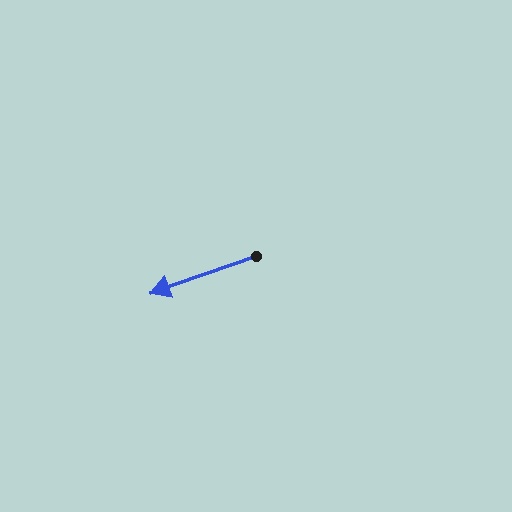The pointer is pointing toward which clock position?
Roughly 8 o'clock.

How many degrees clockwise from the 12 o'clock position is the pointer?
Approximately 251 degrees.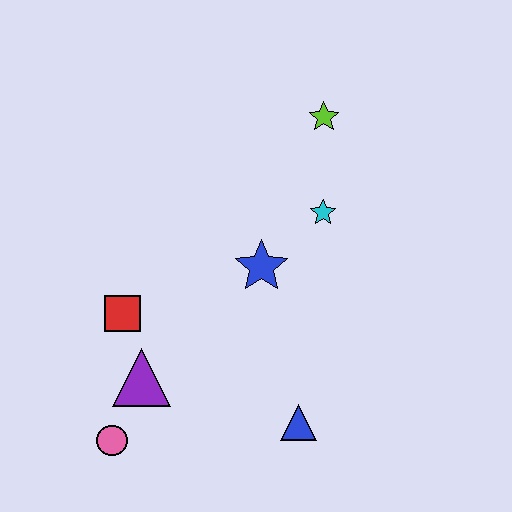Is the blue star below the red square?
No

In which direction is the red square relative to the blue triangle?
The red square is to the left of the blue triangle.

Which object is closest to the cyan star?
The blue star is closest to the cyan star.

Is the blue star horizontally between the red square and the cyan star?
Yes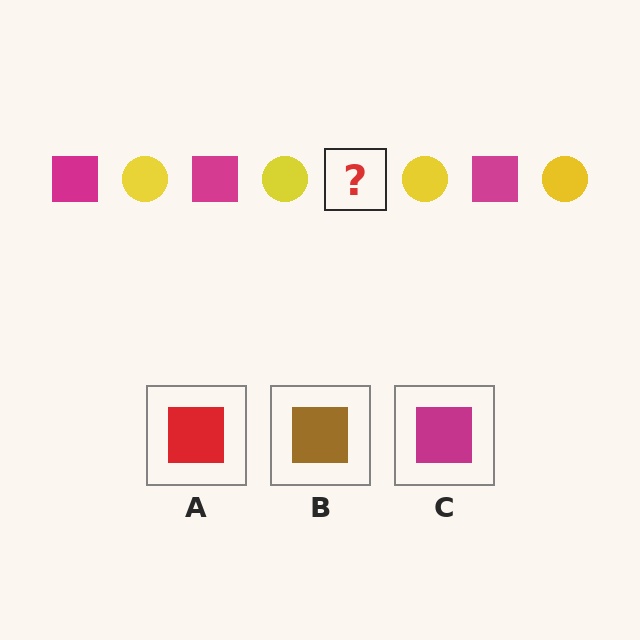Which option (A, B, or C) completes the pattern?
C.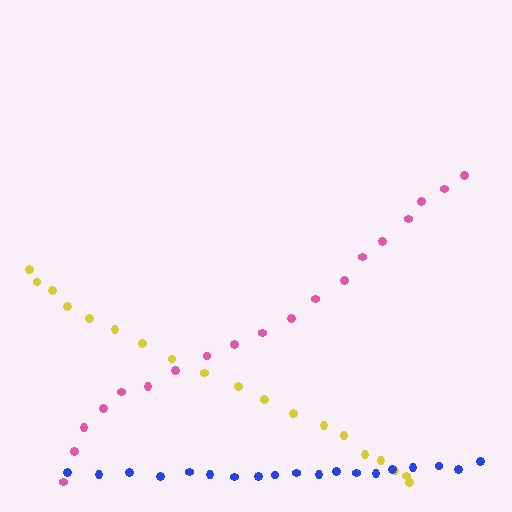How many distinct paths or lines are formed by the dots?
There are 3 distinct paths.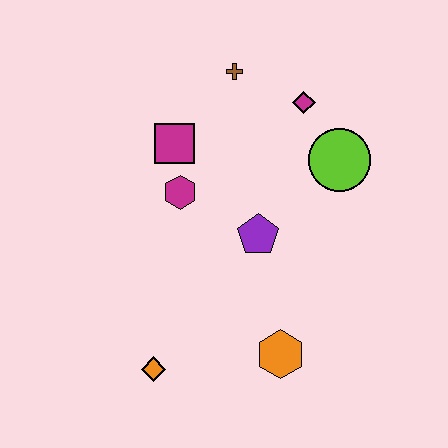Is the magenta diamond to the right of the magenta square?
Yes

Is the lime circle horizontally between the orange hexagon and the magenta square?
No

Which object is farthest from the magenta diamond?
The orange diamond is farthest from the magenta diamond.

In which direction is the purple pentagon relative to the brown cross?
The purple pentagon is below the brown cross.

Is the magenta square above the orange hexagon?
Yes